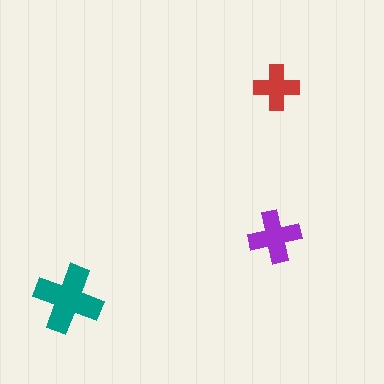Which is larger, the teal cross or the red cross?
The teal one.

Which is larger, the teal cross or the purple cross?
The teal one.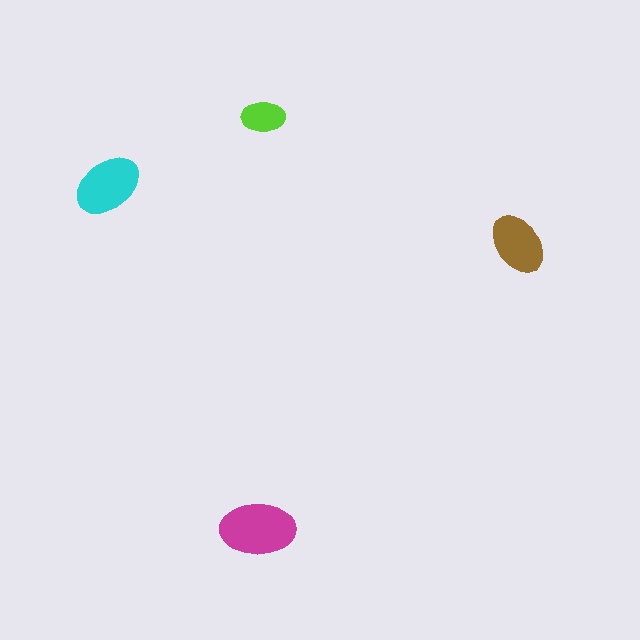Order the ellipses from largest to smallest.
the magenta one, the cyan one, the brown one, the lime one.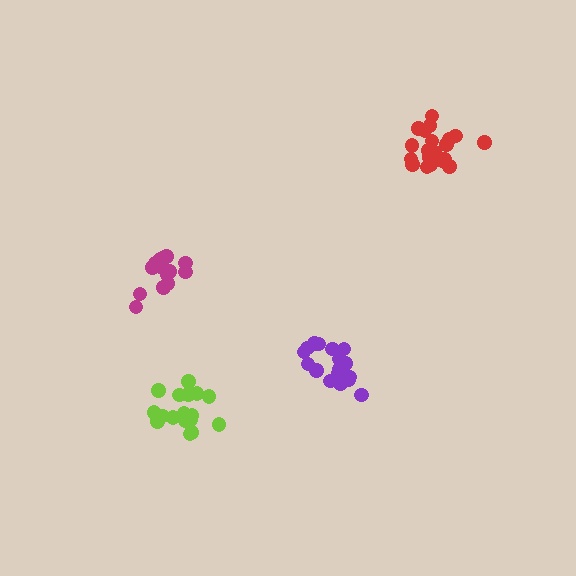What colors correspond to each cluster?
The clusters are colored: lime, purple, magenta, red.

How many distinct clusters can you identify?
There are 4 distinct clusters.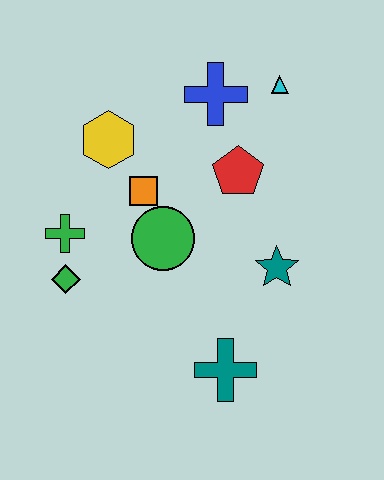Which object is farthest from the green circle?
The cyan triangle is farthest from the green circle.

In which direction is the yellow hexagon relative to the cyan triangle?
The yellow hexagon is to the left of the cyan triangle.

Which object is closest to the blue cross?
The cyan triangle is closest to the blue cross.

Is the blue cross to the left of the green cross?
No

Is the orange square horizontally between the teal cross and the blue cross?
No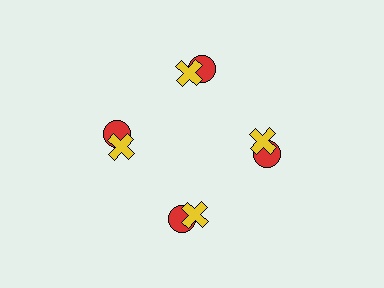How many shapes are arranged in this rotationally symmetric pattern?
There are 8 shapes, arranged in 4 groups of 2.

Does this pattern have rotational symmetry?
Yes, this pattern has 4-fold rotational symmetry. It looks the same after rotating 90 degrees around the center.